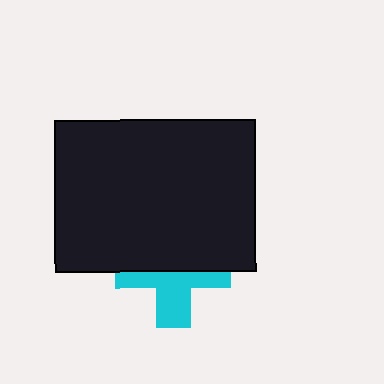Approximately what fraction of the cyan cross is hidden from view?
Roughly 53% of the cyan cross is hidden behind the black rectangle.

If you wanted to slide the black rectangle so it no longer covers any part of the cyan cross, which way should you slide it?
Slide it up — that is the most direct way to separate the two shapes.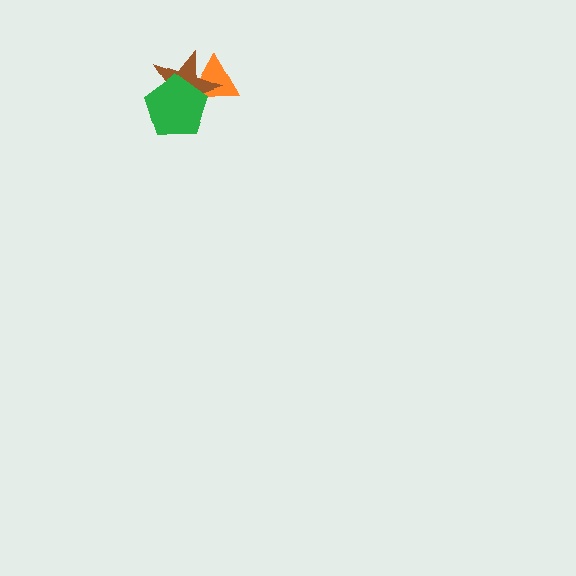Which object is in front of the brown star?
The green pentagon is in front of the brown star.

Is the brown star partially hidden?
Yes, it is partially covered by another shape.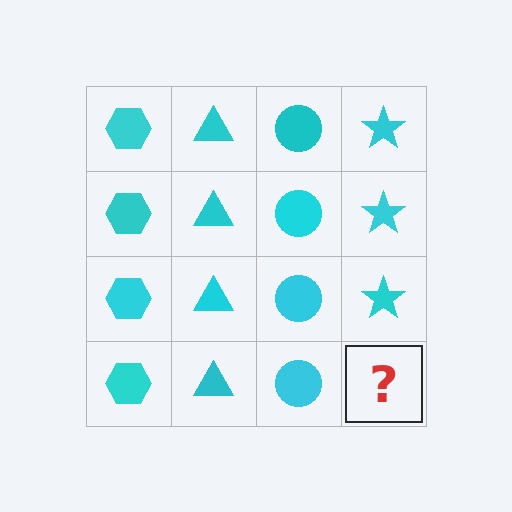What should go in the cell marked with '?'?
The missing cell should contain a cyan star.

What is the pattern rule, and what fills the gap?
The rule is that each column has a consistent shape. The gap should be filled with a cyan star.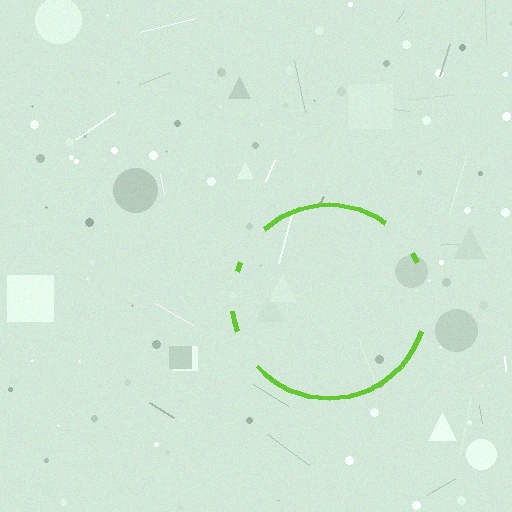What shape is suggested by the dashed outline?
The dashed outline suggests a circle.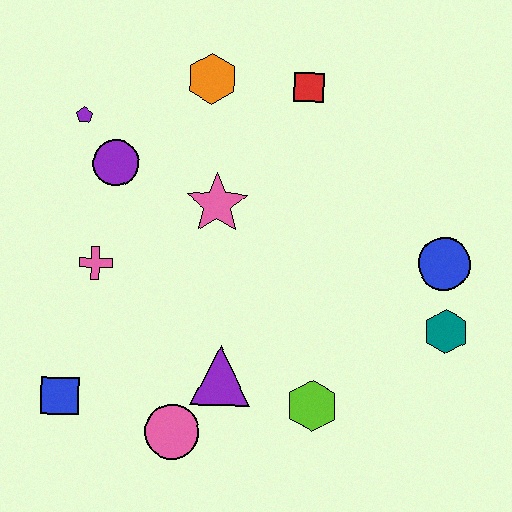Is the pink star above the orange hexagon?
No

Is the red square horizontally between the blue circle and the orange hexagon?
Yes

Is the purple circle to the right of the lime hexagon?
No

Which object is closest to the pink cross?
The purple circle is closest to the pink cross.